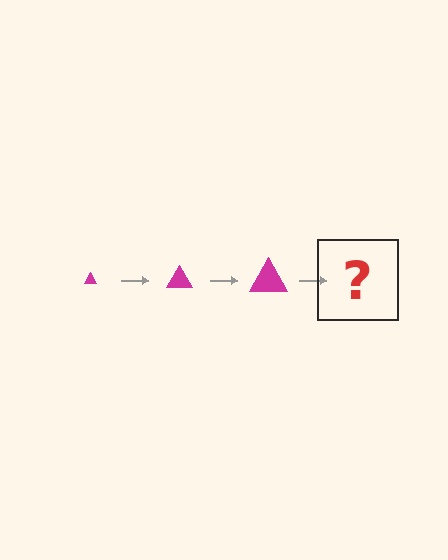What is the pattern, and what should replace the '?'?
The pattern is that the triangle gets progressively larger each step. The '?' should be a magenta triangle, larger than the previous one.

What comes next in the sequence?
The next element should be a magenta triangle, larger than the previous one.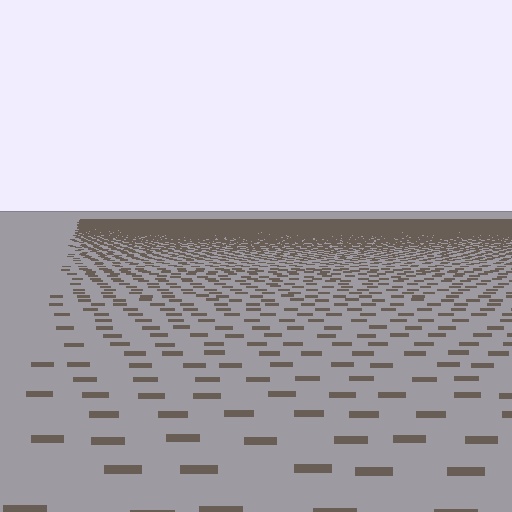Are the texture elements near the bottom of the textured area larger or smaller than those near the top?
Larger. Near the bottom, elements are closer to the viewer and appear at a bigger on-screen size.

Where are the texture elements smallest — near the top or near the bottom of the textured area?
Near the top.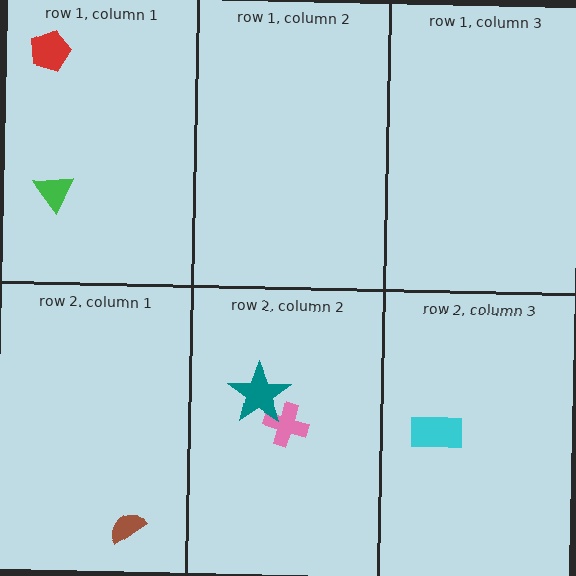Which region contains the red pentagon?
The row 1, column 1 region.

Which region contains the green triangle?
The row 1, column 1 region.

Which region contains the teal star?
The row 2, column 2 region.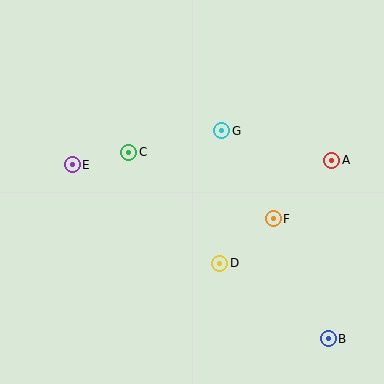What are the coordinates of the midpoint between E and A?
The midpoint between E and A is at (202, 163).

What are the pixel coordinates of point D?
Point D is at (220, 263).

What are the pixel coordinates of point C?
Point C is at (129, 152).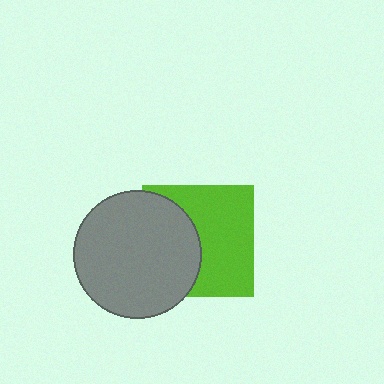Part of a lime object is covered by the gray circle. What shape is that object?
It is a square.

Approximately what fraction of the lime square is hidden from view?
Roughly 43% of the lime square is hidden behind the gray circle.